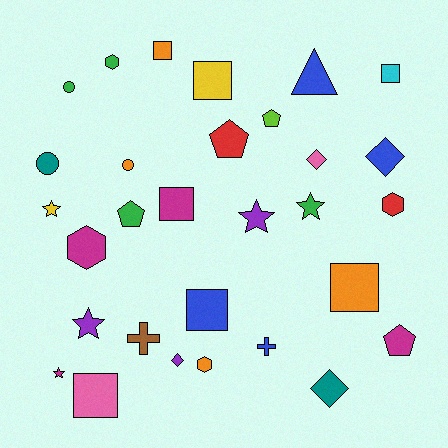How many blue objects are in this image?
There are 4 blue objects.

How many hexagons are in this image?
There are 4 hexagons.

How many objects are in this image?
There are 30 objects.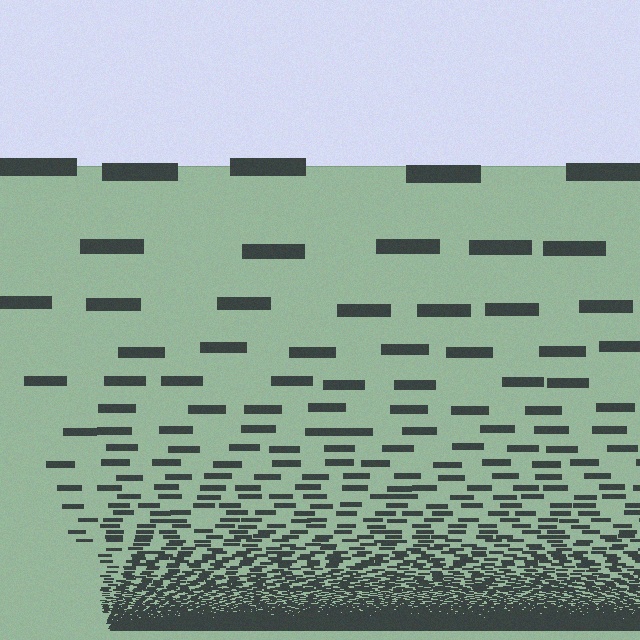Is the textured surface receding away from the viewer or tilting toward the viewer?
The surface appears to tilt toward the viewer. Texture elements get larger and sparser toward the top.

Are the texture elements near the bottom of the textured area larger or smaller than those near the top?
Smaller. The gradient is inverted — elements near the bottom are smaller and denser.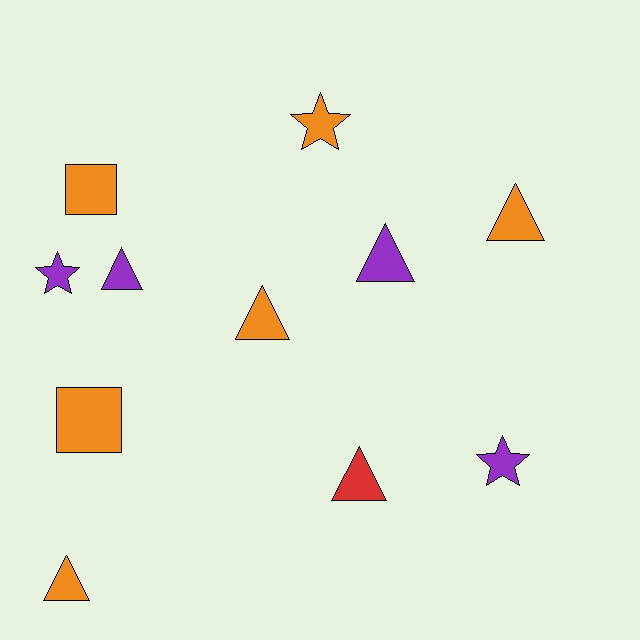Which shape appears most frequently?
Triangle, with 6 objects.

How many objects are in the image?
There are 11 objects.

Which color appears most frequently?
Orange, with 6 objects.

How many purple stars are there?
There are 2 purple stars.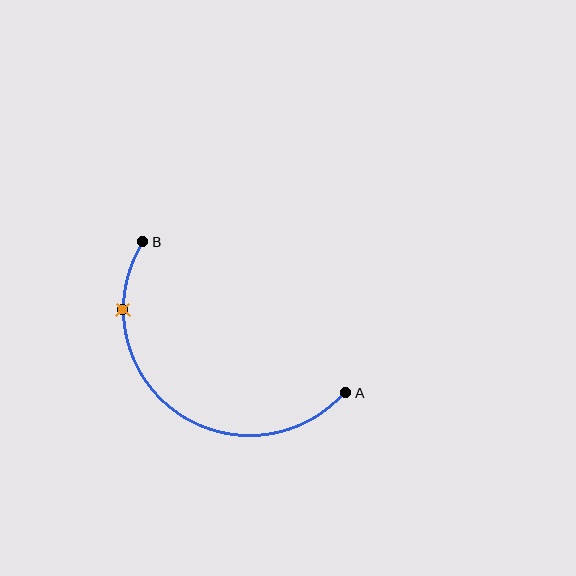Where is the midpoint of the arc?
The arc midpoint is the point on the curve farthest from the straight line joining A and B. It sits below and to the left of that line.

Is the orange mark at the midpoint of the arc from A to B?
No. The orange mark lies on the arc but is closer to endpoint B. The arc midpoint would be at the point on the curve equidistant along the arc from both A and B.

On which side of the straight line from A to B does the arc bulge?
The arc bulges below and to the left of the straight line connecting A and B.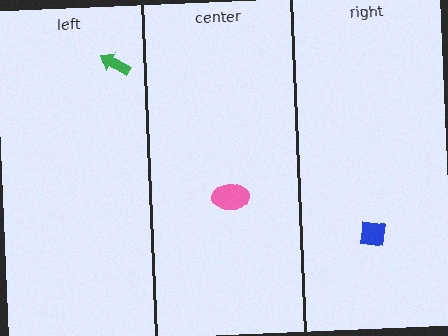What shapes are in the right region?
The blue square.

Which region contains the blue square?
The right region.